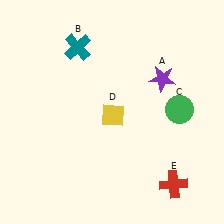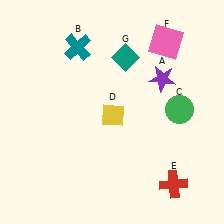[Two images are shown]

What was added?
A pink square (F), a teal diamond (G) were added in Image 2.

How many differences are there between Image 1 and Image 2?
There are 2 differences between the two images.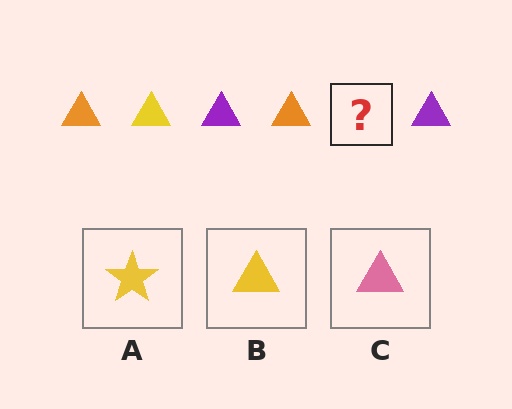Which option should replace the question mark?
Option B.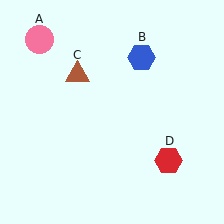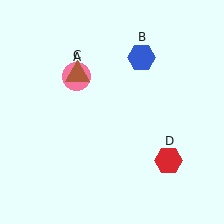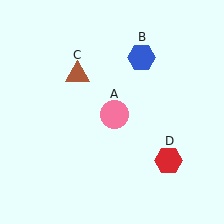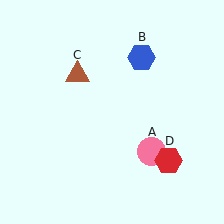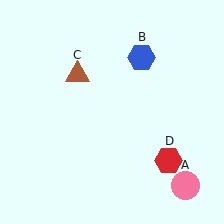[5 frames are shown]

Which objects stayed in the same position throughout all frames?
Blue hexagon (object B) and brown triangle (object C) and red hexagon (object D) remained stationary.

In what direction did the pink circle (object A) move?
The pink circle (object A) moved down and to the right.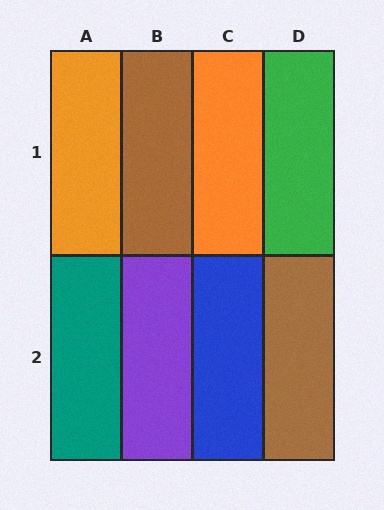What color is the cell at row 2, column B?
Purple.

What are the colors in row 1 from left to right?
Orange, brown, orange, green.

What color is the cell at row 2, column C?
Blue.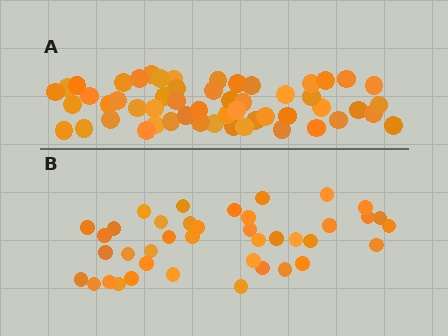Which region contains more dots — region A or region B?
Region A (the top region) has more dots.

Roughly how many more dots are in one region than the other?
Region A has approximately 15 more dots than region B.